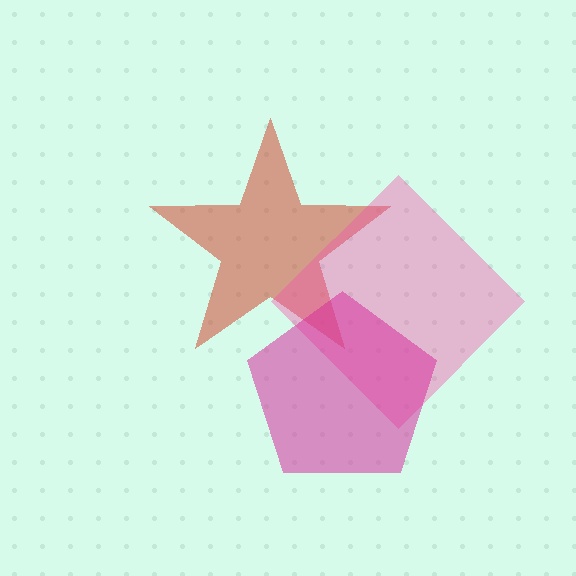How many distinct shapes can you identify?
There are 3 distinct shapes: a red star, a pink diamond, a magenta pentagon.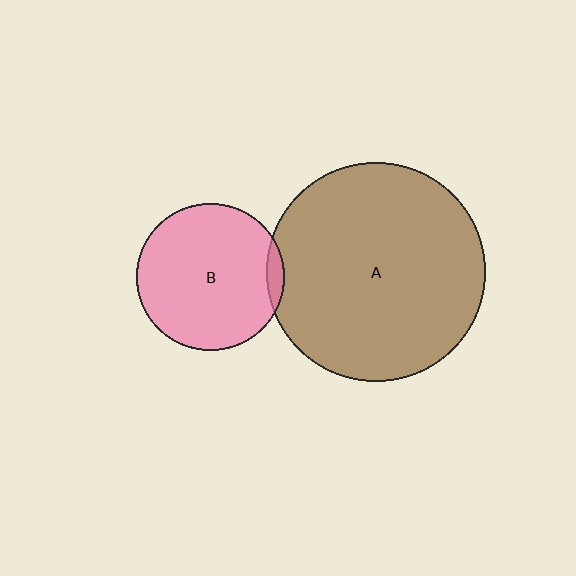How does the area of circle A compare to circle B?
Approximately 2.2 times.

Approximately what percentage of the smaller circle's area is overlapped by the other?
Approximately 5%.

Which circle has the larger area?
Circle A (brown).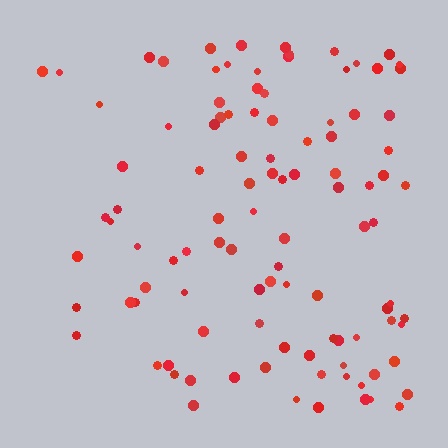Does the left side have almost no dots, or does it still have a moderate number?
Still a moderate number, just noticeably fewer than the right.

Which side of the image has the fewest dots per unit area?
The left.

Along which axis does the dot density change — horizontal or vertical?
Horizontal.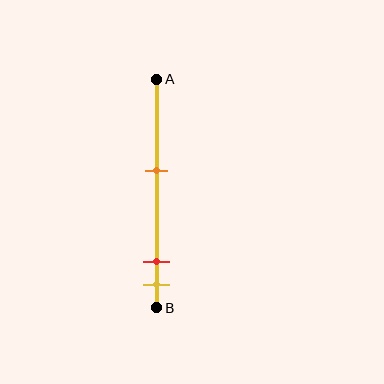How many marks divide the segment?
There are 3 marks dividing the segment.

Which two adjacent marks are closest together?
The red and yellow marks are the closest adjacent pair.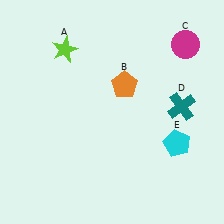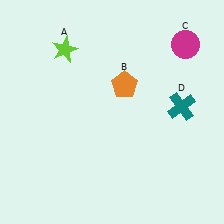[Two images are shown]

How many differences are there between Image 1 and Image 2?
There is 1 difference between the two images.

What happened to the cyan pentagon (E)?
The cyan pentagon (E) was removed in Image 2. It was in the bottom-right area of Image 1.